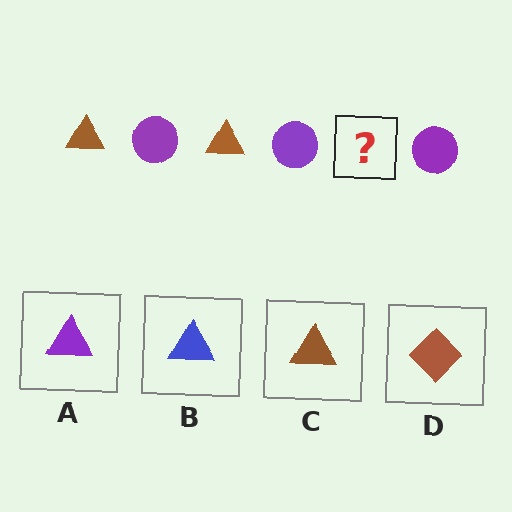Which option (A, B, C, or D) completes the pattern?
C.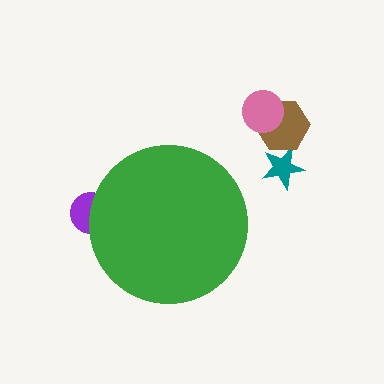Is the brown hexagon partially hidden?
No, the brown hexagon is fully visible.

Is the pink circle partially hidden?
No, the pink circle is fully visible.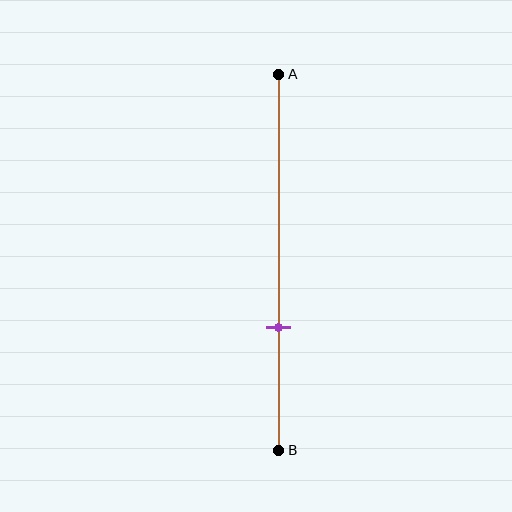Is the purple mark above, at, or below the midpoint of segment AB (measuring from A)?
The purple mark is below the midpoint of segment AB.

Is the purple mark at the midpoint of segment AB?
No, the mark is at about 65% from A, not at the 50% midpoint.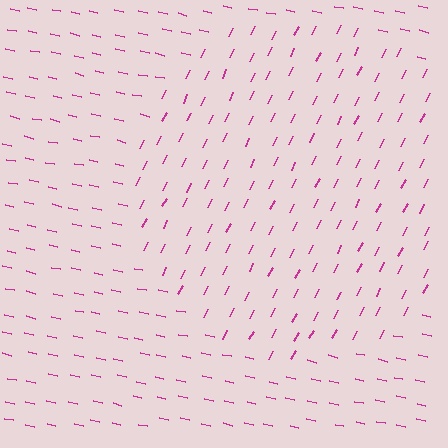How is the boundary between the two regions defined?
The boundary is defined purely by a change in line orientation (approximately 76 degrees difference). All lines are the same color and thickness.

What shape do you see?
I see a circle.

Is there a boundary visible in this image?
Yes, there is a texture boundary formed by a change in line orientation.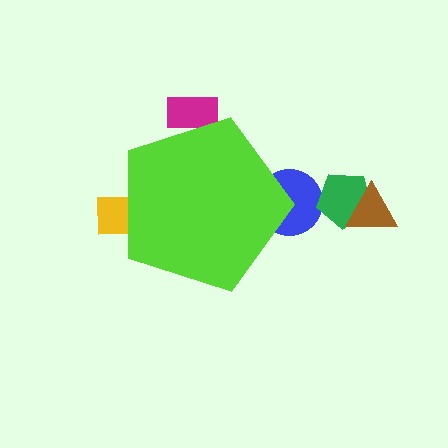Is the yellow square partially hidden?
Yes, the yellow square is partially hidden behind the lime pentagon.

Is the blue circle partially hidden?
Yes, the blue circle is partially hidden behind the lime pentagon.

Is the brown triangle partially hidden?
No, the brown triangle is fully visible.